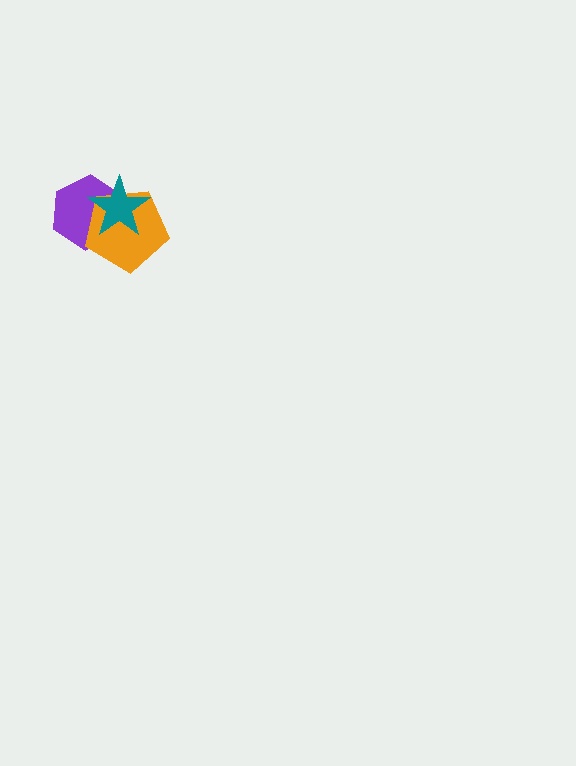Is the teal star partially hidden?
No, no other shape covers it.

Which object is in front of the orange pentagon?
The teal star is in front of the orange pentagon.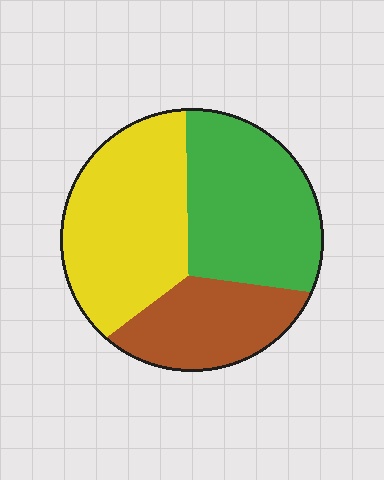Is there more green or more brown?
Green.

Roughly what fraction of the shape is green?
Green takes up about three eighths (3/8) of the shape.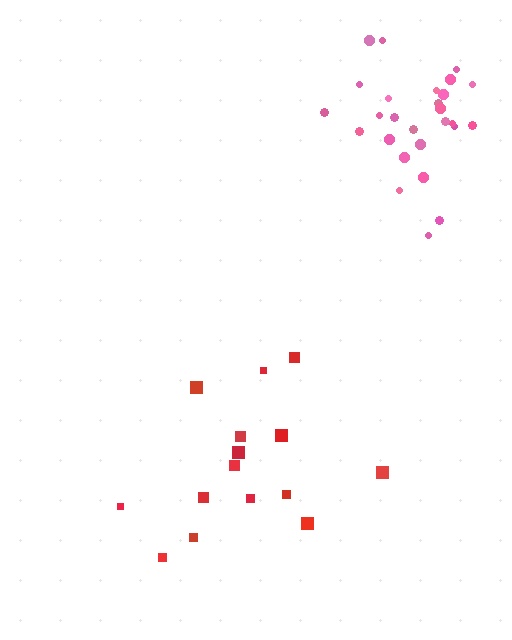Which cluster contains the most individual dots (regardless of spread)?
Pink (27).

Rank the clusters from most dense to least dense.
pink, red.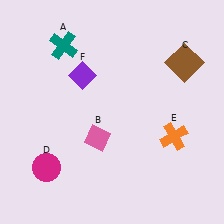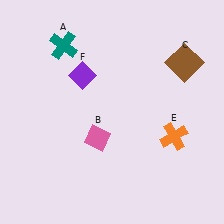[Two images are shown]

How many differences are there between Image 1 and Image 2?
There is 1 difference between the two images.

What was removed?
The magenta circle (D) was removed in Image 2.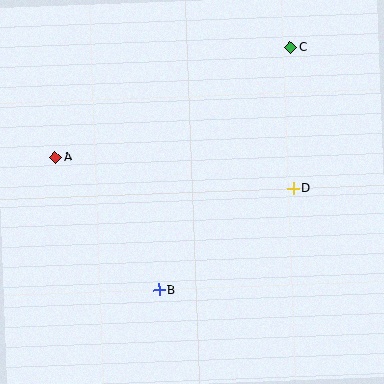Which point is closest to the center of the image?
Point D at (293, 188) is closest to the center.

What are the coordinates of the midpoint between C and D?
The midpoint between C and D is at (292, 118).